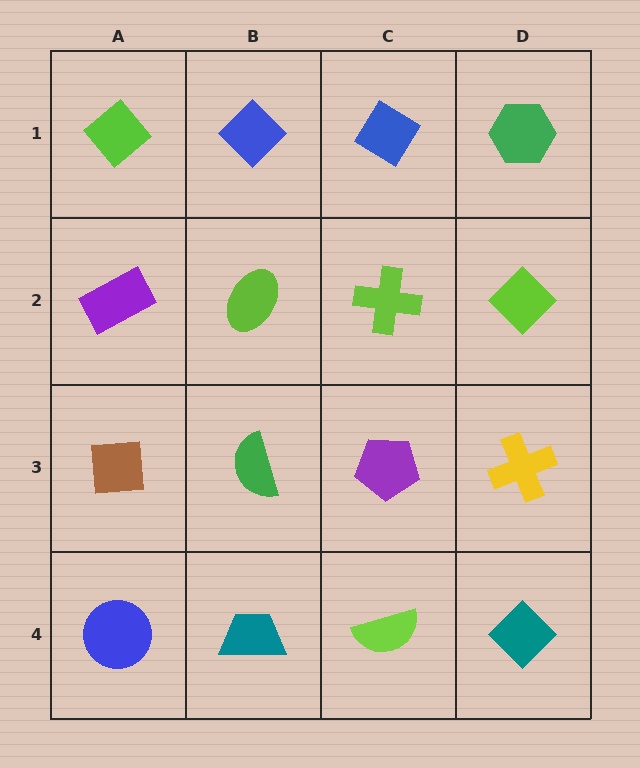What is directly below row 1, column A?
A purple rectangle.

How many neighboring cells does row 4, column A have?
2.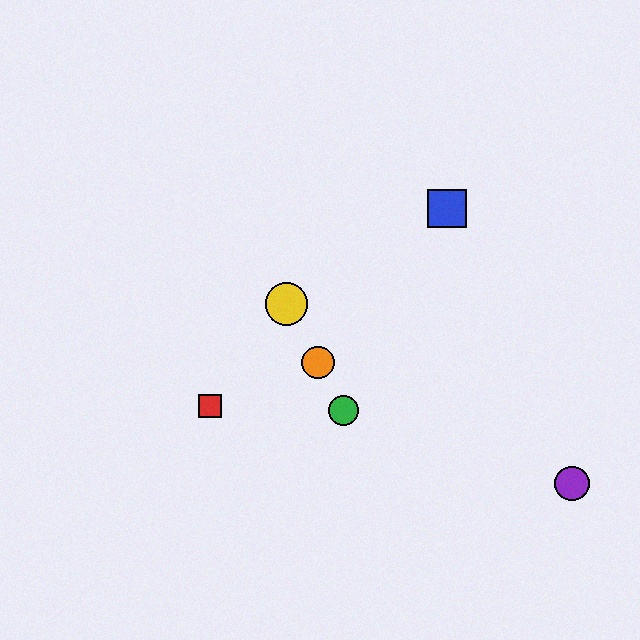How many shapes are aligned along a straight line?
3 shapes (the green circle, the yellow circle, the orange circle) are aligned along a straight line.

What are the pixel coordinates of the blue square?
The blue square is at (447, 208).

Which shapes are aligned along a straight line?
The green circle, the yellow circle, the orange circle are aligned along a straight line.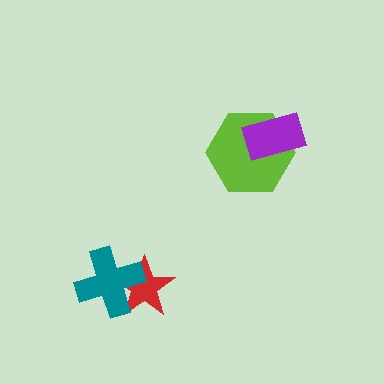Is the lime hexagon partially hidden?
Yes, it is partially covered by another shape.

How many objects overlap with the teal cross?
1 object overlaps with the teal cross.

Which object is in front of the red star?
The teal cross is in front of the red star.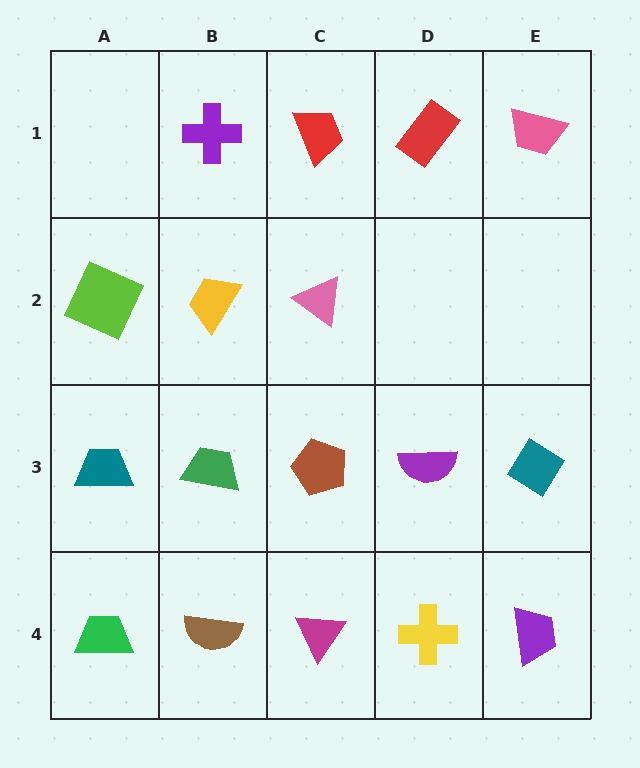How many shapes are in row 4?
5 shapes.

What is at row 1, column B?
A purple cross.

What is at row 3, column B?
A green trapezoid.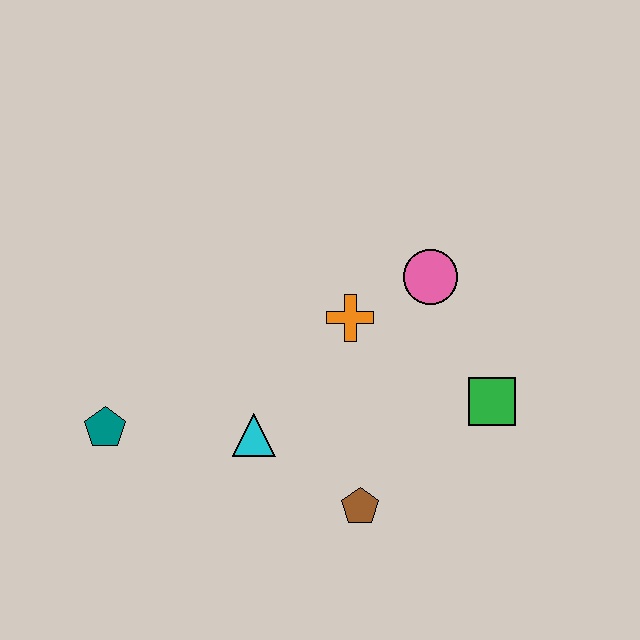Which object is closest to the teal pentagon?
The cyan triangle is closest to the teal pentagon.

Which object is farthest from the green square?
The teal pentagon is farthest from the green square.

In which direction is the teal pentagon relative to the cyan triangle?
The teal pentagon is to the left of the cyan triangle.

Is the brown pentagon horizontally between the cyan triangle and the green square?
Yes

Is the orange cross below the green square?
No